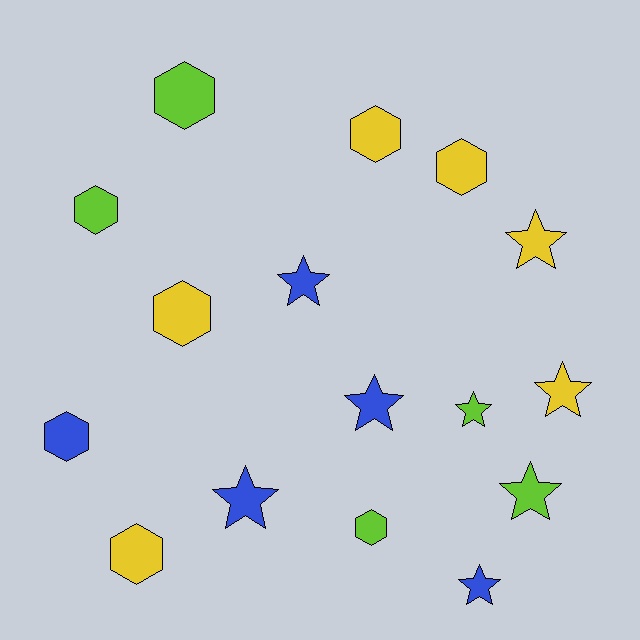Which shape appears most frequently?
Star, with 8 objects.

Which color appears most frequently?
Yellow, with 6 objects.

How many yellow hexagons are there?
There are 4 yellow hexagons.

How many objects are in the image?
There are 16 objects.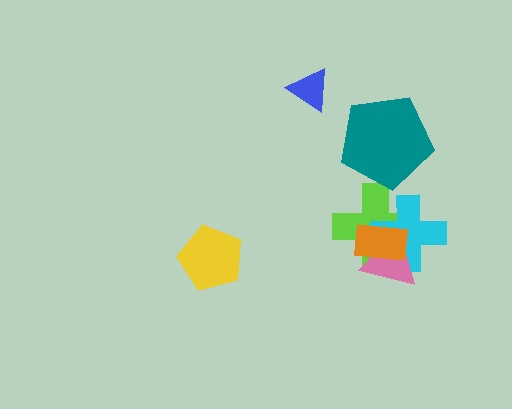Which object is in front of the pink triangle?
The orange rectangle is in front of the pink triangle.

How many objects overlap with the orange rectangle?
3 objects overlap with the orange rectangle.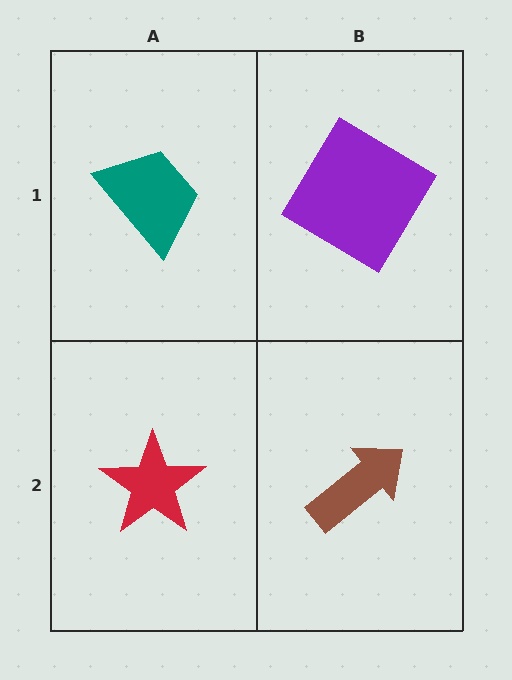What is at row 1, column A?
A teal trapezoid.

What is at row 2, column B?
A brown arrow.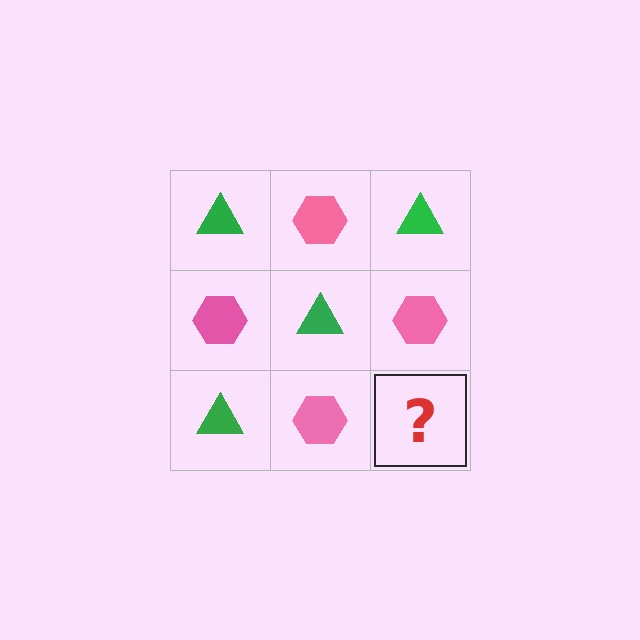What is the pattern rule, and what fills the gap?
The rule is that it alternates green triangle and pink hexagon in a checkerboard pattern. The gap should be filled with a green triangle.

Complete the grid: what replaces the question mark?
The question mark should be replaced with a green triangle.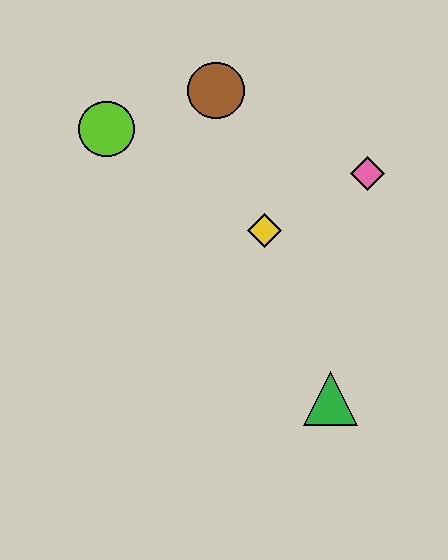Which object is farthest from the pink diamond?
The lime circle is farthest from the pink diamond.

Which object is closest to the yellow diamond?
The pink diamond is closest to the yellow diamond.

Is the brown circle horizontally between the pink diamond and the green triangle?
No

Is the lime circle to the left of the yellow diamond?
Yes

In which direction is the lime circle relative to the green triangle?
The lime circle is above the green triangle.